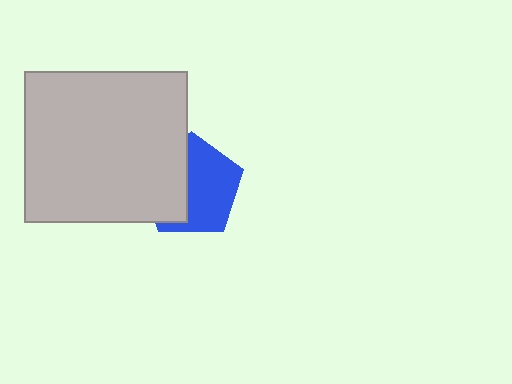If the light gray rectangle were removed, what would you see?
You would see the complete blue pentagon.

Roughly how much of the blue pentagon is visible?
About half of it is visible (roughly 58%).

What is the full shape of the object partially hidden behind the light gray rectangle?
The partially hidden object is a blue pentagon.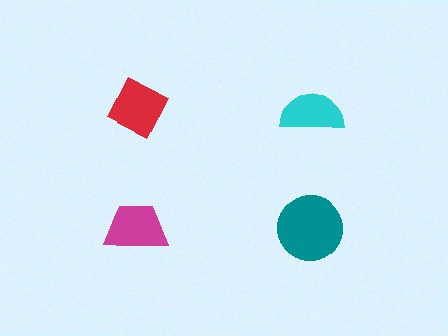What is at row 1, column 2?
A cyan semicircle.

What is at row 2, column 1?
A magenta trapezoid.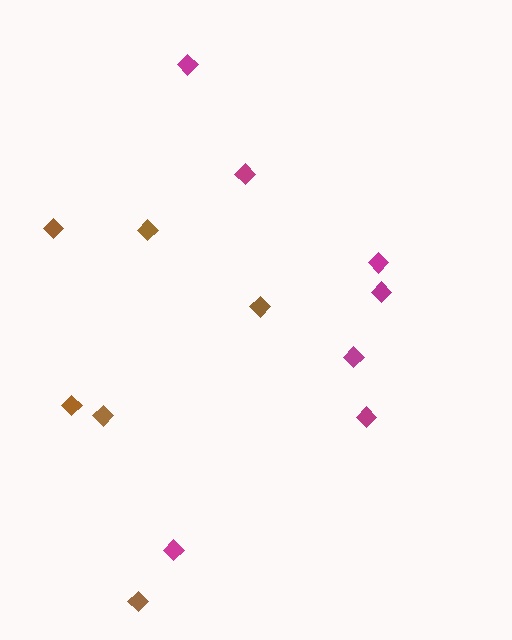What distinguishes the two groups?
There are 2 groups: one group of magenta diamonds (7) and one group of brown diamonds (6).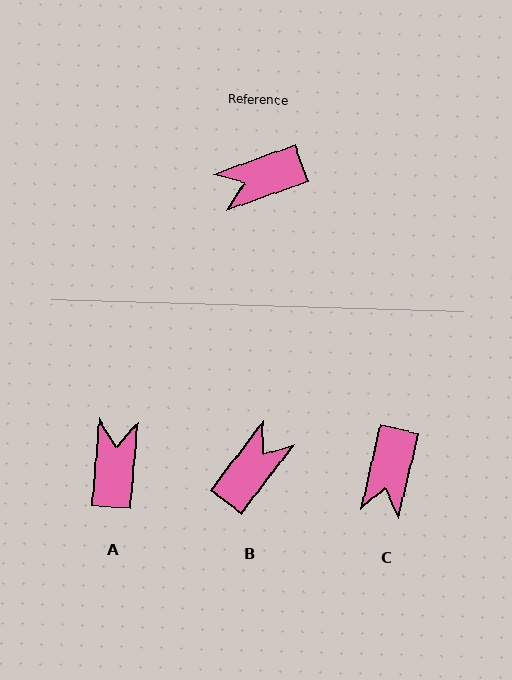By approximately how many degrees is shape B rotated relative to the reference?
Approximately 148 degrees clockwise.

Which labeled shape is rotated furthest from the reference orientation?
B, about 148 degrees away.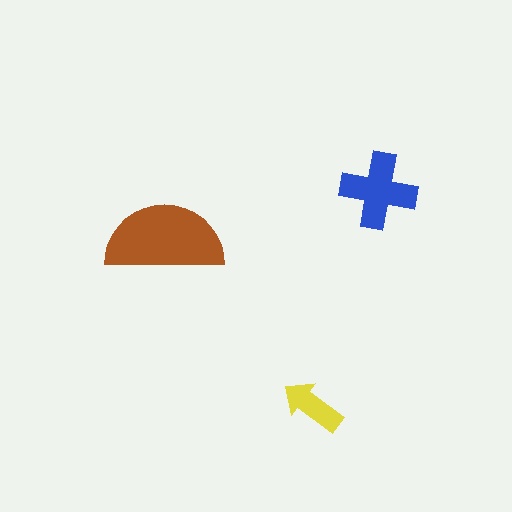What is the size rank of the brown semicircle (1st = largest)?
1st.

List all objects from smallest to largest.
The yellow arrow, the blue cross, the brown semicircle.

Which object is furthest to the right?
The blue cross is rightmost.